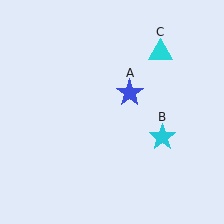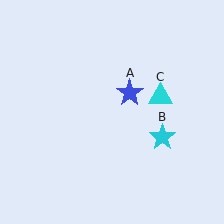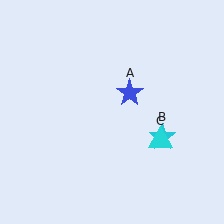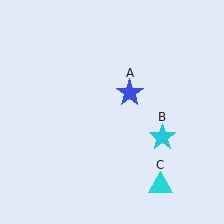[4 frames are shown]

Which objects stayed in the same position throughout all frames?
Blue star (object A) and cyan star (object B) remained stationary.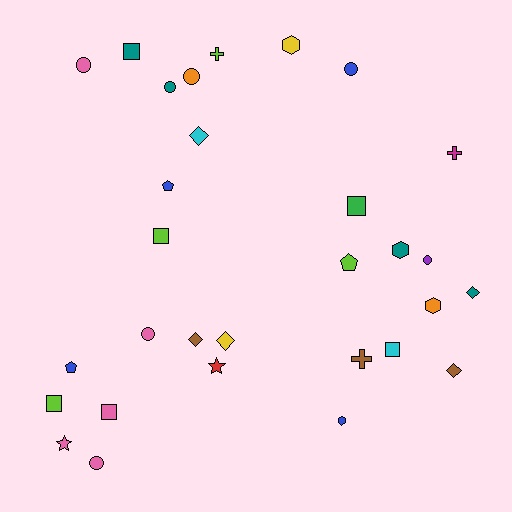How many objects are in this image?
There are 30 objects.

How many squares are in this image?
There are 6 squares.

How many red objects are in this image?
There is 1 red object.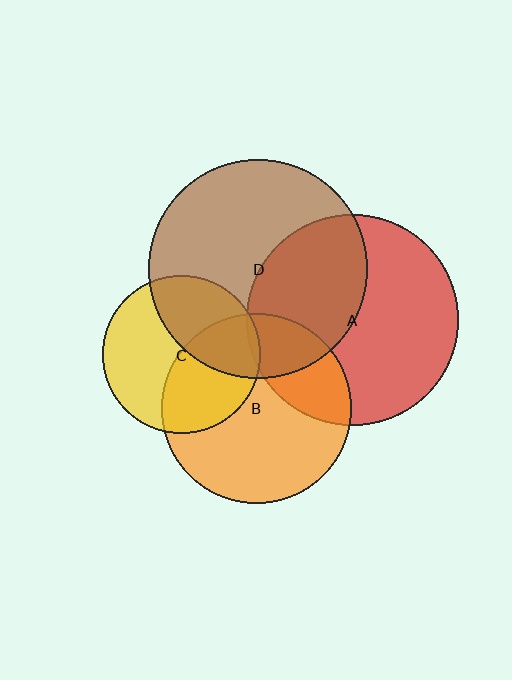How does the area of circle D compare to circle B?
Approximately 1.3 times.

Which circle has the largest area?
Circle D (brown).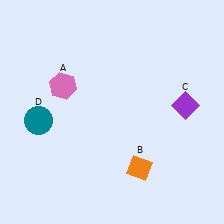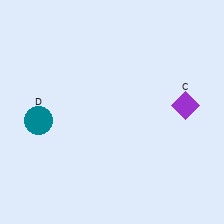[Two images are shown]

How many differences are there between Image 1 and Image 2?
There are 2 differences between the two images.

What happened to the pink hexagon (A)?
The pink hexagon (A) was removed in Image 2. It was in the top-left area of Image 1.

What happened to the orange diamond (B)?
The orange diamond (B) was removed in Image 2. It was in the bottom-right area of Image 1.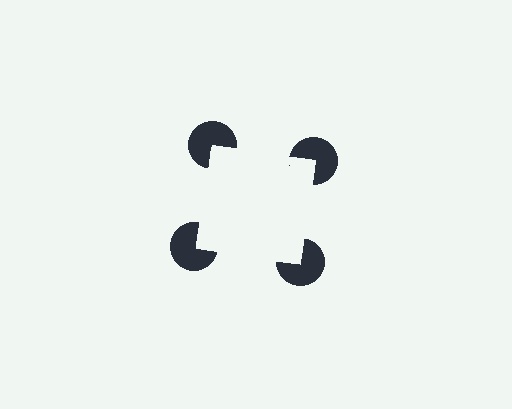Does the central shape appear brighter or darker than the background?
It typically appears slightly brighter than the background, even though no actual brightness change is drawn.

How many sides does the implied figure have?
4 sides.